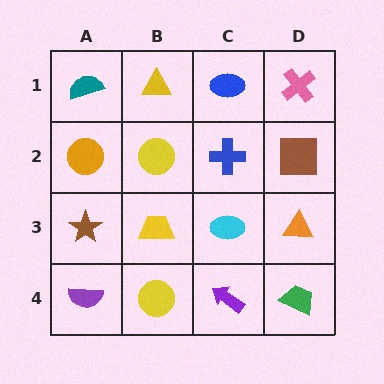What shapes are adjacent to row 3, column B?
A yellow circle (row 2, column B), a yellow circle (row 4, column B), a brown star (row 3, column A), a cyan ellipse (row 3, column C).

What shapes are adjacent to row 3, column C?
A blue cross (row 2, column C), a purple arrow (row 4, column C), a yellow trapezoid (row 3, column B), an orange triangle (row 3, column D).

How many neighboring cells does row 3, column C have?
4.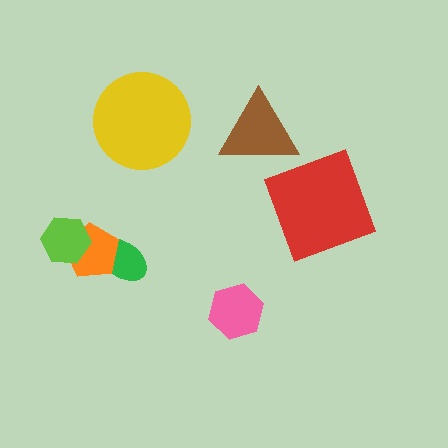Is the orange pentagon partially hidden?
Yes, it is partially covered by another shape.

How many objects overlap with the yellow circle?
0 objects overlap with the yellow circle.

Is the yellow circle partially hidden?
No, no other shape covers it.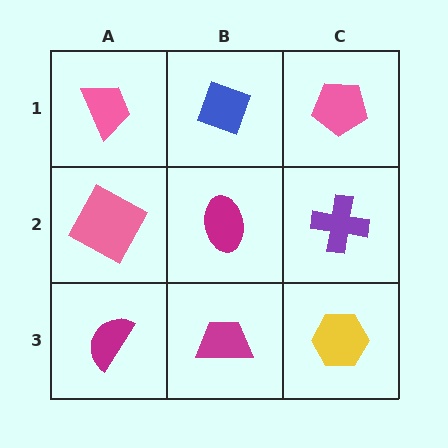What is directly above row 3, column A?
A pink square.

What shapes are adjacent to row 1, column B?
A magenta ellipse (row 2, column B), a pink trapezoid (row 1, column A), a pink pentagon (row 1, column C).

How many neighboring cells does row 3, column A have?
2.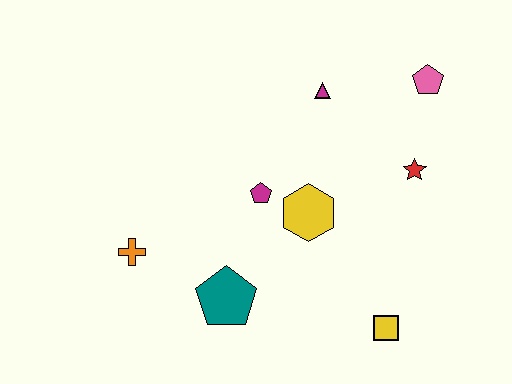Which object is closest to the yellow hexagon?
The magenta pentagon is closest to the yellow hexagon.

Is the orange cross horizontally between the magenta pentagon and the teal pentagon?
No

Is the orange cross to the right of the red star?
No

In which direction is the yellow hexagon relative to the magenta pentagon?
The yellow hexagon is to the right of the magenta pentagon.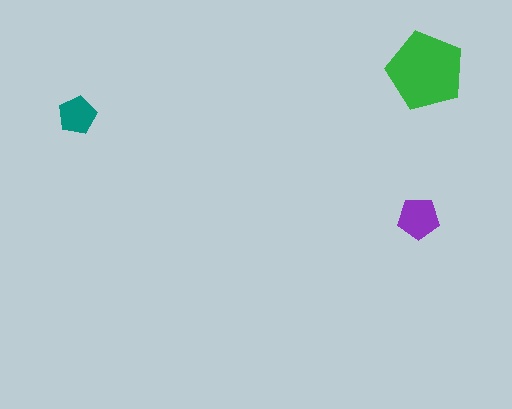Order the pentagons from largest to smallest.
the green one, the purple one, the teal one.